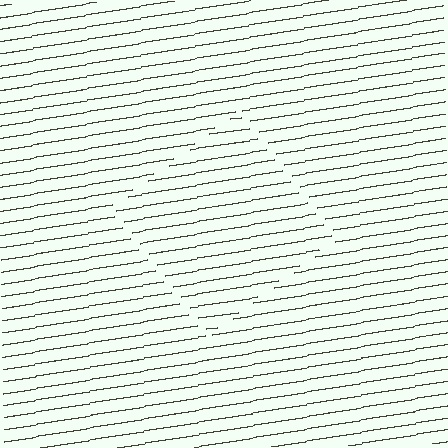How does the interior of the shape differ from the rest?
The interior of the shape contains the same grating, shifted by half a period — the contour is defined by the phase discontinuity where line-ends from the inner and outer gratings abut.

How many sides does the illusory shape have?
4 sides — the line-ends trace a square.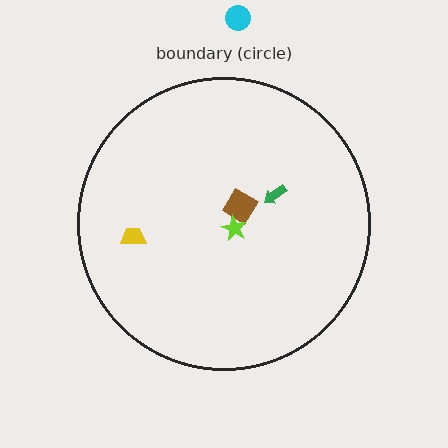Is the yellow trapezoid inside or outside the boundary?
Inside.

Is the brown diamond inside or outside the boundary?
Inside.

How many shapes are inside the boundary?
4 inside, 1 outside.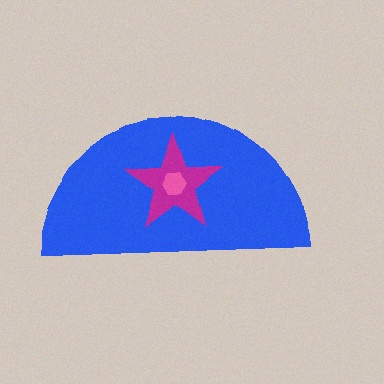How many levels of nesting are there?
3.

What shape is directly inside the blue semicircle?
The magenta star.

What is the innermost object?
The pink hexagon.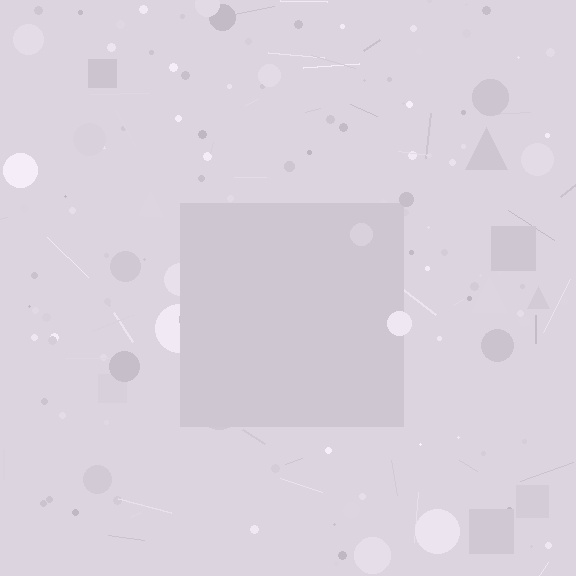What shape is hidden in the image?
A square is hidden in the image.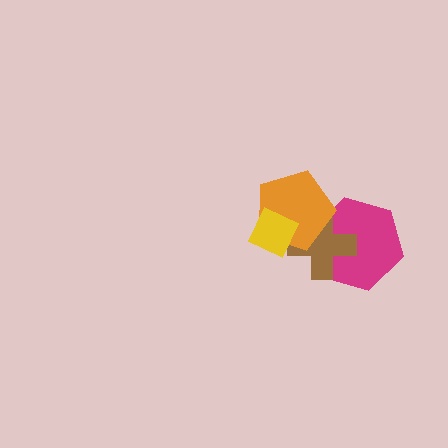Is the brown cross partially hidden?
Yes, it is partially covered by another shape.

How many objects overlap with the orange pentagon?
3 objects overlap with the orange pentagon.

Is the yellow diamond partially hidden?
No, no other shape covers it.